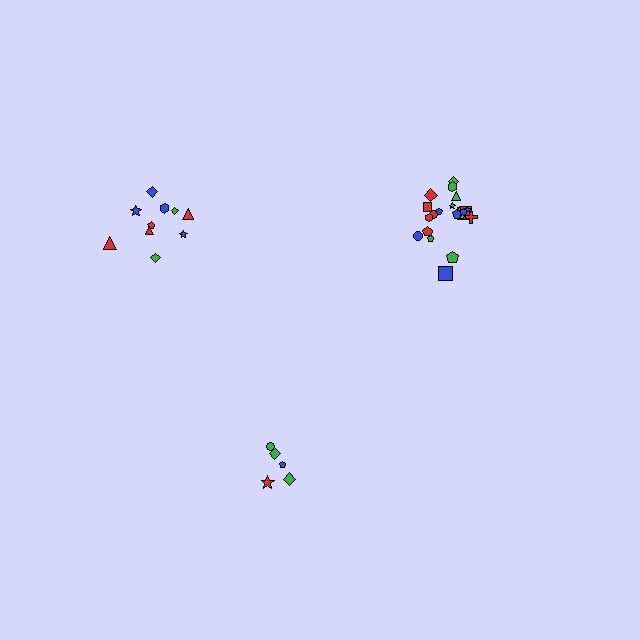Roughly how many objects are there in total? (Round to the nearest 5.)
Roughly 35 objects in total.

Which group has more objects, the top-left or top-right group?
The top-right group.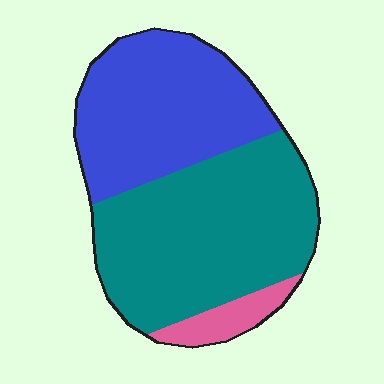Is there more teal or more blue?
Teal.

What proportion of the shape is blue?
Blue covers roughly 40% of the shape.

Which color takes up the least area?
Pink, at roughly 5%.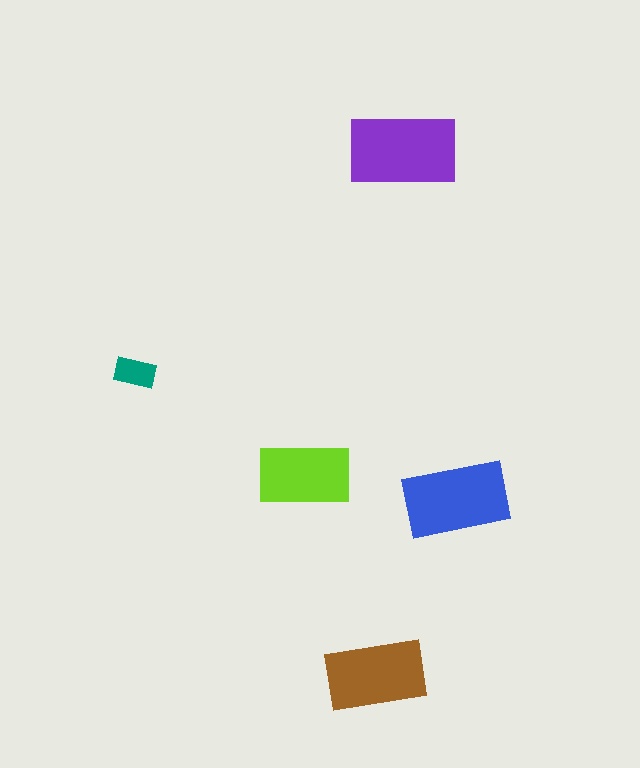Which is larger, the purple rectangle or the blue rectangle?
The purple one.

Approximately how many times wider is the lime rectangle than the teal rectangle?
About 2 times wider.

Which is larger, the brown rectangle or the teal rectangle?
The brown one.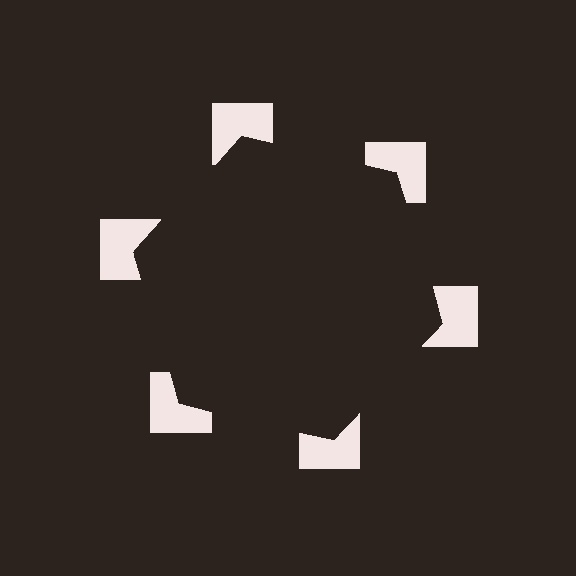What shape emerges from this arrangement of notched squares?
An illusory hexagon — its edges are inferred from the aligned wedge cuts in the notched squares, not physically drawn.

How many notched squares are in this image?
There are 6 — one at each vertex of the illusory hexagon.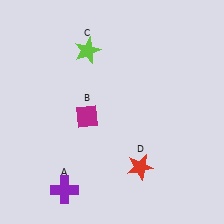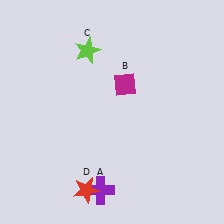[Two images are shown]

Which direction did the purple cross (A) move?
The purple cross (A) moved right.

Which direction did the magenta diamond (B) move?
The magenta diamond (B) moved right.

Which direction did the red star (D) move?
The red star (D) moved left.